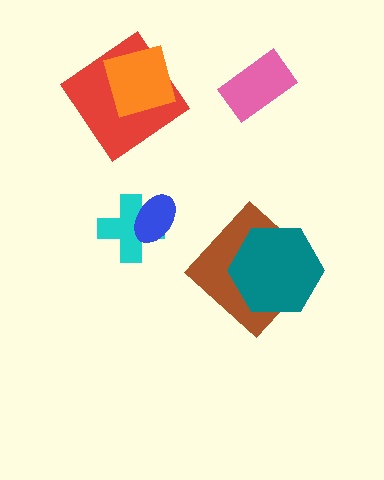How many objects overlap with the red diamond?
1 object overlaps with the red diamond.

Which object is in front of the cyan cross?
The blue ellipse is in front of the cyan cross.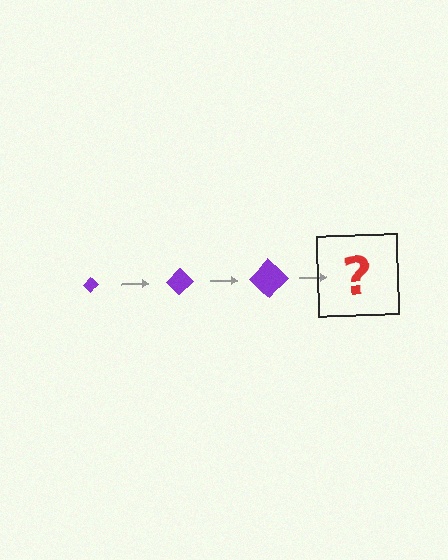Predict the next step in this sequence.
The next step is a purple diamond, larger than the previous one.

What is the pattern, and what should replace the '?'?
The pattern is that the diamond gets progressively larger each step. The '?' should be a purple diamond, larger than the previous one.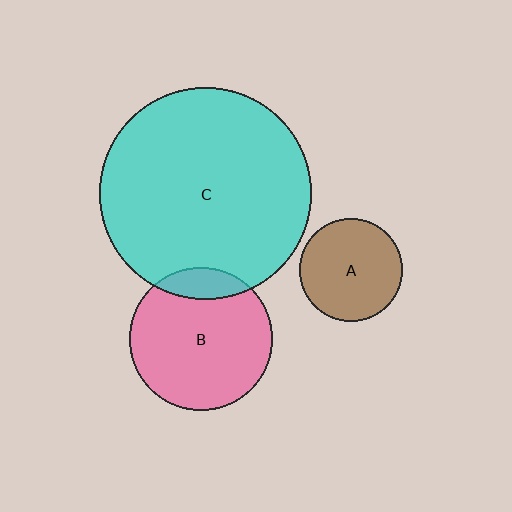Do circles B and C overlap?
Yes.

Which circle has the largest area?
Circle C (cyan).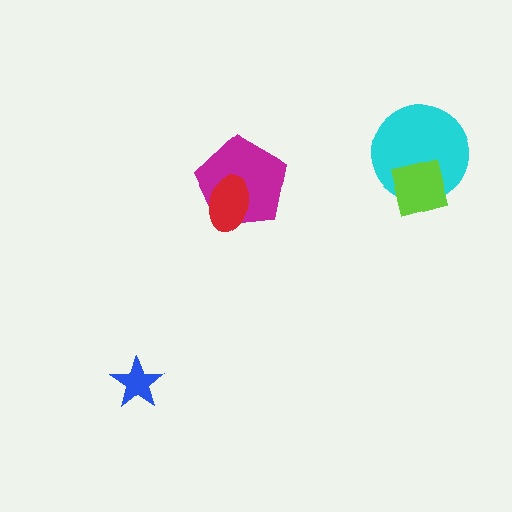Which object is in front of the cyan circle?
The lime square is in front of the cyan circle.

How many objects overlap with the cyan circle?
1 object overlaps with the cyan circle.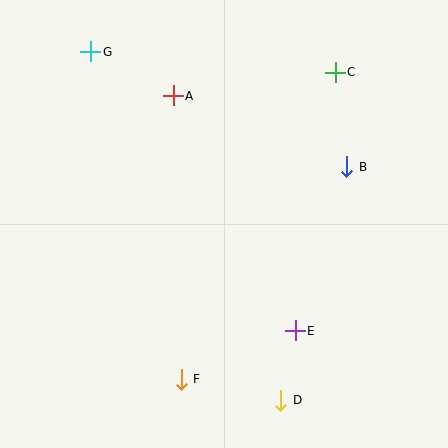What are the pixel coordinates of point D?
Point D is at (281, 400).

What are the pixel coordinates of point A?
Point A is at (173, 96).